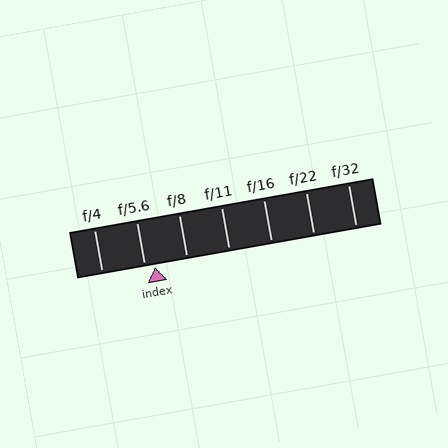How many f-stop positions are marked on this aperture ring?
There are 7 f-stop positions marked.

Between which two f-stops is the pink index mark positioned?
The index mark is between f/5.6 and f/8.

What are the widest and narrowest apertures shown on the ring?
The widest aperture shown is f/4 and the narrowest is f/32.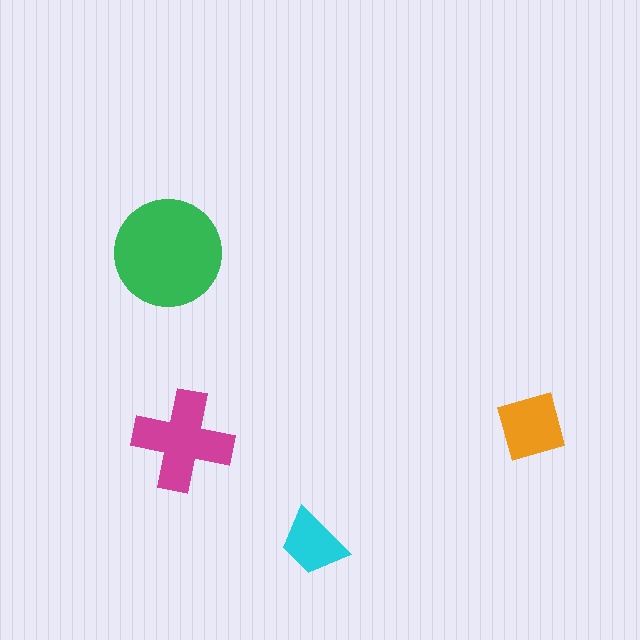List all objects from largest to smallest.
The green circle, the magenta cross, the orange diamond, the cyan trapezoid.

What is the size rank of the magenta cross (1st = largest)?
2nd.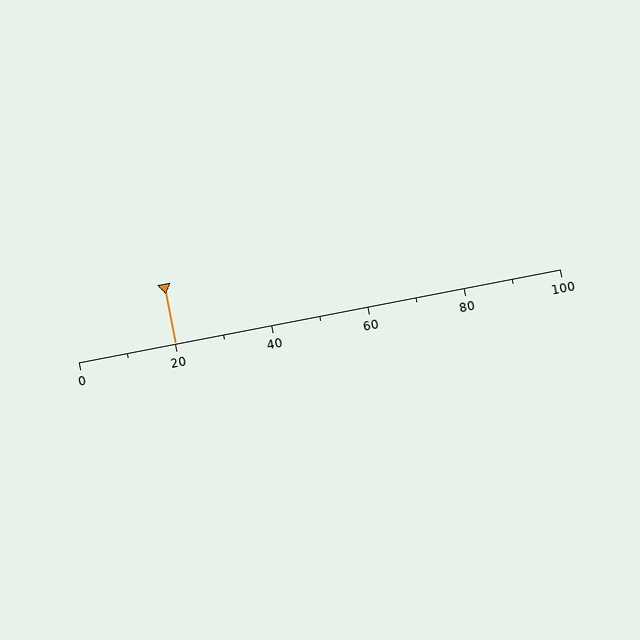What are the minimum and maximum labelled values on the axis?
The axis runs from 0 to 100.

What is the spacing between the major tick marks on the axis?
The major ticks are spaced 20 apart.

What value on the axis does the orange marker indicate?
The marker indicates approximately 20.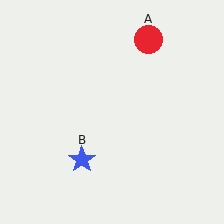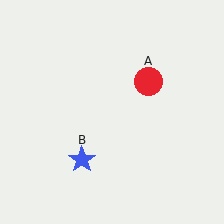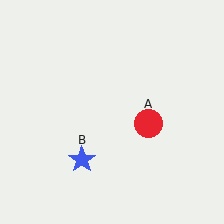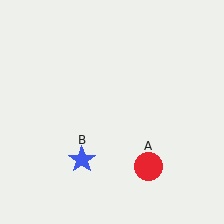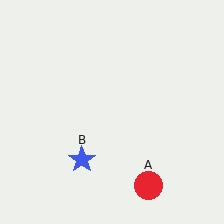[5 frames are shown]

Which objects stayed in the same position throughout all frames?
Blue star (object B) remained stationary.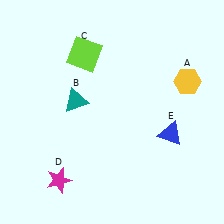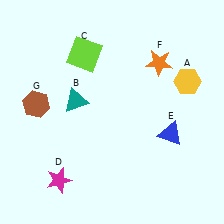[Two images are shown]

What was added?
An orange star (F), a brown hexagon (G) were added in Image 2.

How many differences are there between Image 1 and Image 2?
There are 2 differences between the two images.